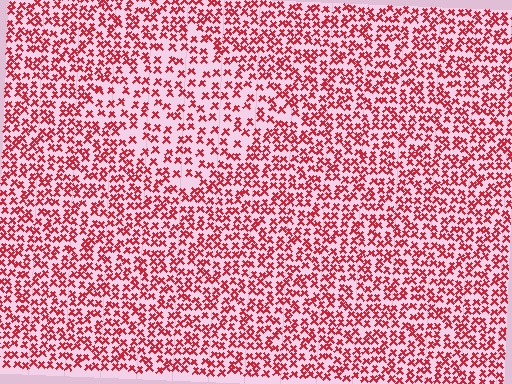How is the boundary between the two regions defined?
The boundary is defined by a change in element density (approximately 1.6x ratio). All elements are the same color, size, and shape.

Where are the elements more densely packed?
The elements are more densely packed outside the diamond boundary.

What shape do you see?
I see a diamond.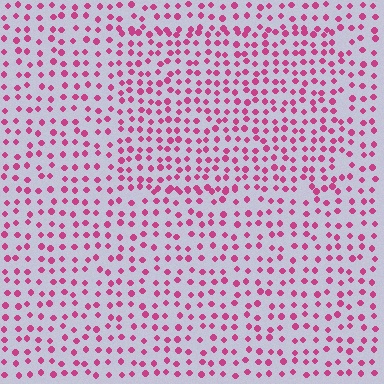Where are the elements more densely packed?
The elements are more densely packed inside the rectangle boundary.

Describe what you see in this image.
The image contains small magenta elements arranged at two different densities. A rectangle-shaped region is visible where the elements are more densely packed than the surrounding area.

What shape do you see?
I see a rectangle.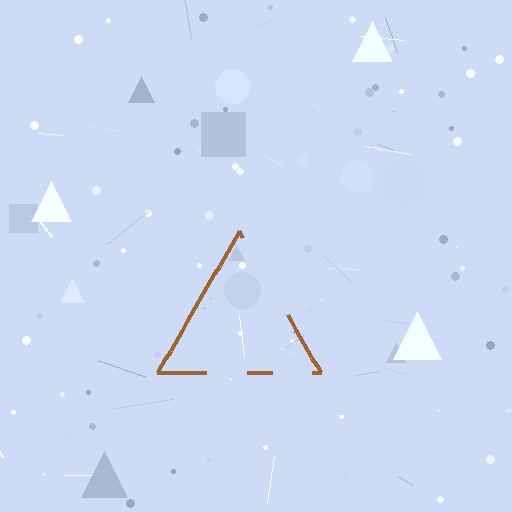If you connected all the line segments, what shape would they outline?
They would outline a triangle.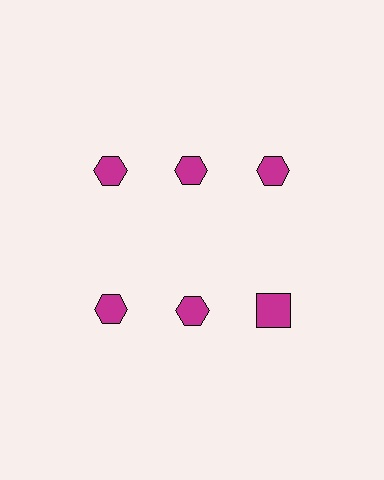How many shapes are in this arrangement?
There are 6 shapes arranged in a grid pattern.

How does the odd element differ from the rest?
It has a different shape: square instead of hexagon.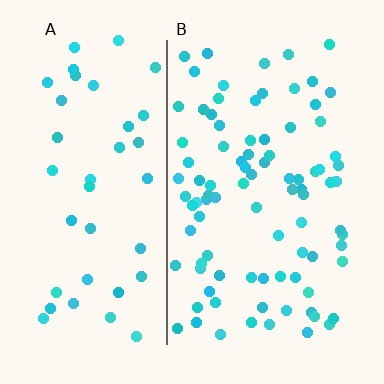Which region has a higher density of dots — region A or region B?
B (the right).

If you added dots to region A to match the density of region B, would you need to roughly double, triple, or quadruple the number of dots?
Approximately double.